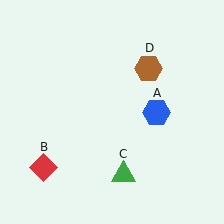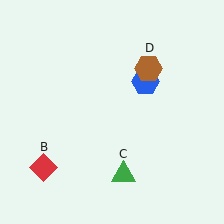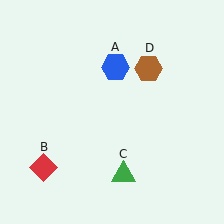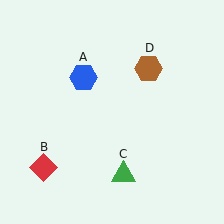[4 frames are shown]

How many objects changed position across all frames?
1 object changed position: blue hexagon (object A).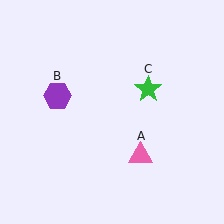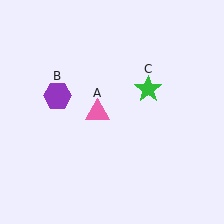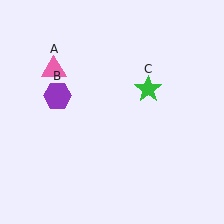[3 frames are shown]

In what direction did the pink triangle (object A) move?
The pink triangle (object A) moved up and to the left.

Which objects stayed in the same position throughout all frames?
Purple hexagon (object B) and green star (object C) remained stationary.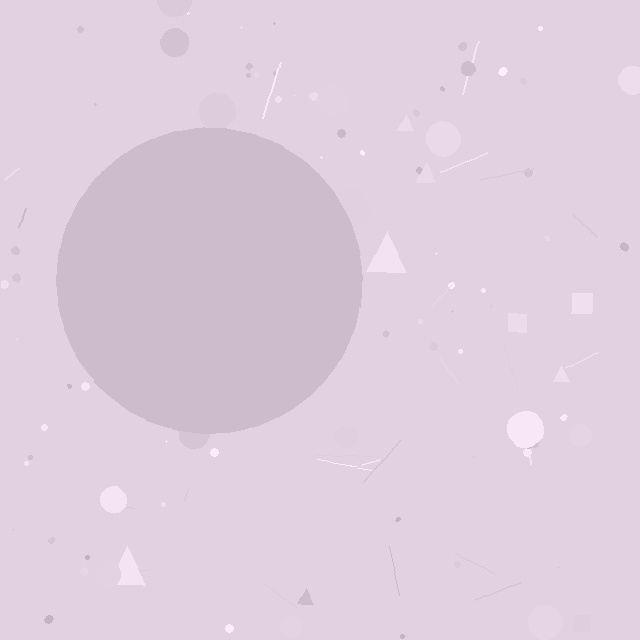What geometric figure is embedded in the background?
A circle is embedded in the background.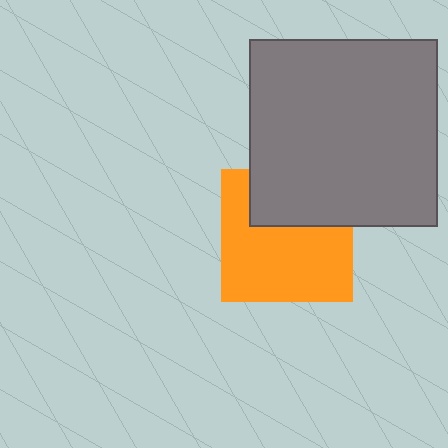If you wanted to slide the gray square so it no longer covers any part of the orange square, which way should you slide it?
Slide it up — that is the most direct way to separate the two shapes.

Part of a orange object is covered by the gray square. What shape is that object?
It is a square.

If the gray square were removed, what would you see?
You would see the complete orange square.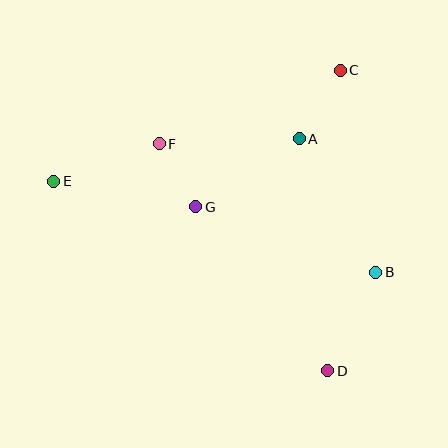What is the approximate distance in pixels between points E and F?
The distance between E and F is approximately 112 pixels.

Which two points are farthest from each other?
Points B and E are farthest from each other.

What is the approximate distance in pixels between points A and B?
The distance between A and B is approximately 154 pixels.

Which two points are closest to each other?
Points F and G are closest to each other.